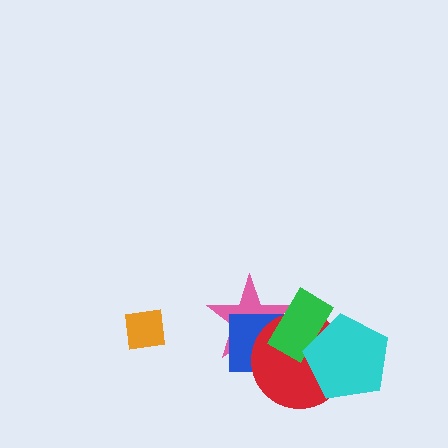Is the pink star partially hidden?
Yes, it is partially covered by another shape.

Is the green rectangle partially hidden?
Yes, it is partially covered by another shape.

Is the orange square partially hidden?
No, no other shape covers it.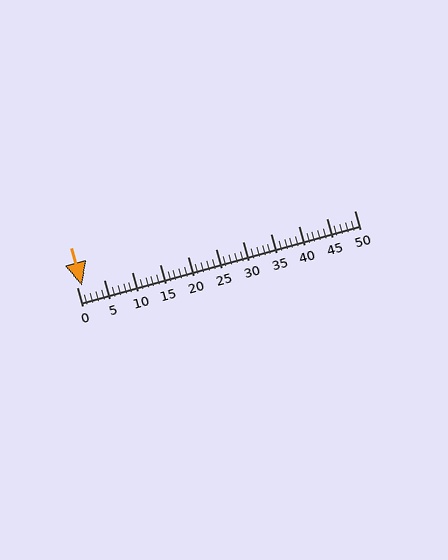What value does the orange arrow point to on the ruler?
The orange arrow points to approximately 1.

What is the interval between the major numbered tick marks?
The major tick marks are spaced 5 units apart.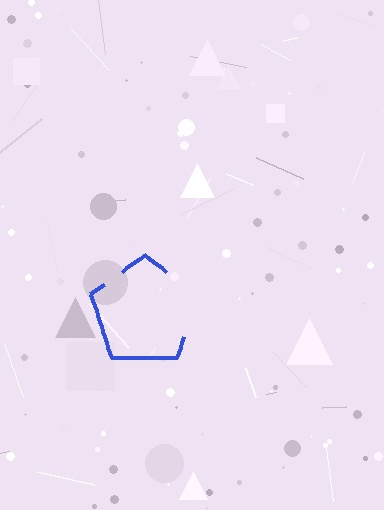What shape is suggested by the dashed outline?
The dashed outline suggests a pentagon.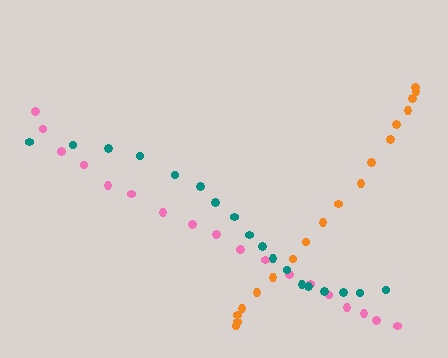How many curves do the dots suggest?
There are 3 distinct paths.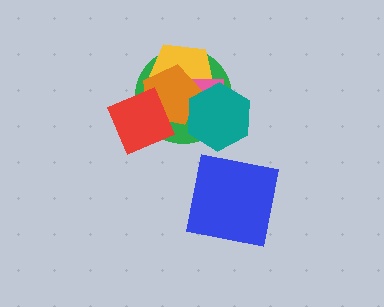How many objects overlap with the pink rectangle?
4 objects overlap with the pink rectangle.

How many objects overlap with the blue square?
0 objects overlap with the blue square.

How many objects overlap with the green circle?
5 objects overlap with the green circle.